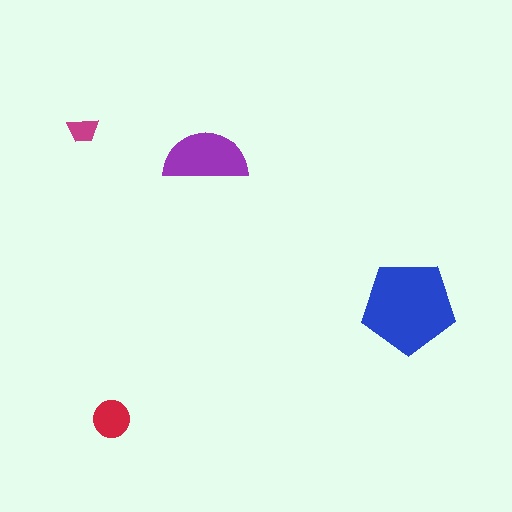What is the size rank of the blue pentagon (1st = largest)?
1st.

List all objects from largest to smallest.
The blue pentagon, the purple semicircle, the red circle, the magenta trapezoid.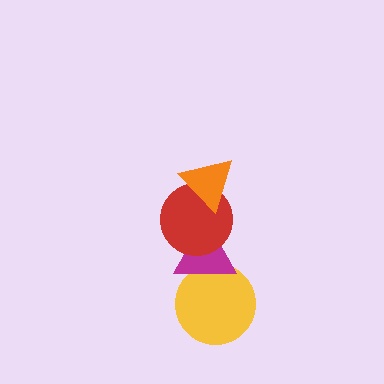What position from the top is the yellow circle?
The yellow circle is 4th from the top.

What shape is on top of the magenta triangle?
The red circle is on top of the magenta triangle.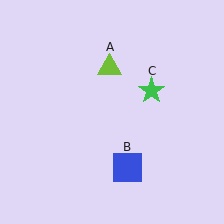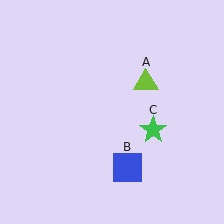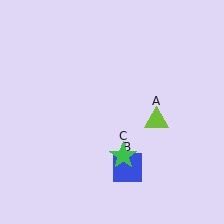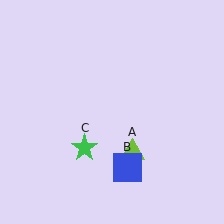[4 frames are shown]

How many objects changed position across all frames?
2 objects changed position: lime triangle (object A), green star (object C).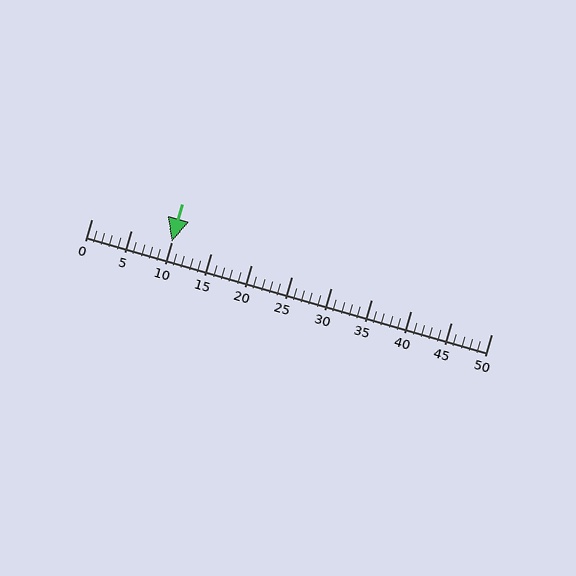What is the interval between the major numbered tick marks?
The major tick marks are spaced 5 units apart.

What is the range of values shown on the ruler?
The ruler shows values from 0 to 50.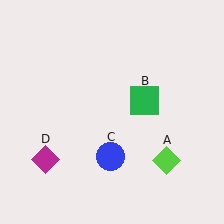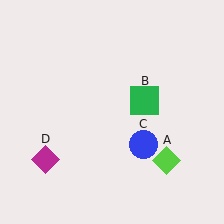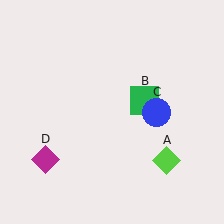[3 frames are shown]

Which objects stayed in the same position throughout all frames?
Lime diamond (object A) and green square (object B) and magenta diamond (object D) remained stationary.